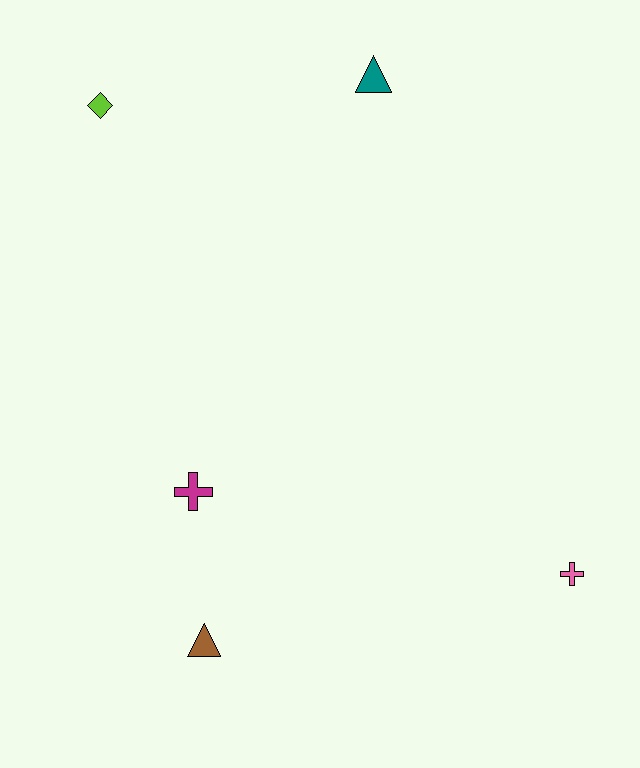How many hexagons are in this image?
There are no hexagons.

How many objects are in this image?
There are 5 objects.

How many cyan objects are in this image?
There are no cyan objects.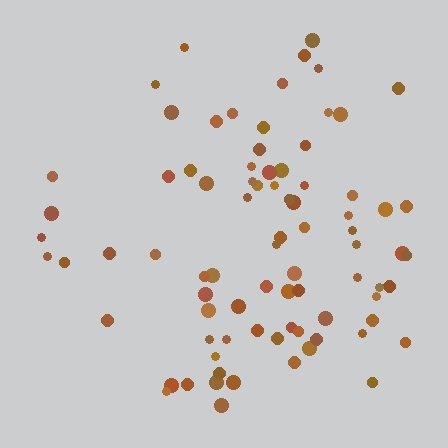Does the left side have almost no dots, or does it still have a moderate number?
Still a moderate number, just noticeably fewer than the right.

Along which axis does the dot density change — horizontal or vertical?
Horizontal.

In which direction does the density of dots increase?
From left to right, with the right side densest.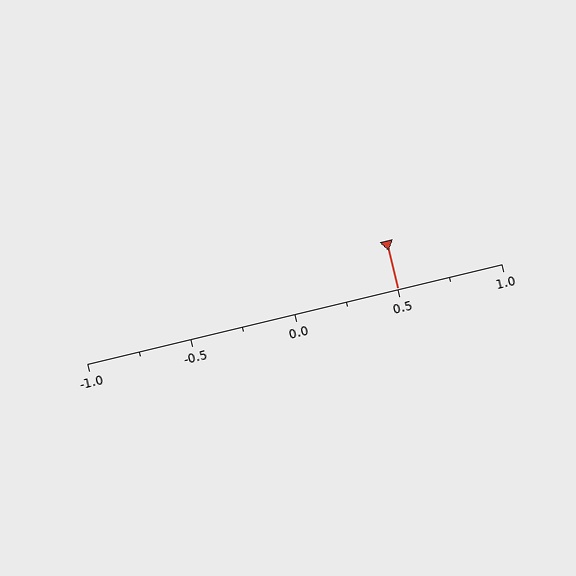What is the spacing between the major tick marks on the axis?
The major ticks are spaced 0.5 apart.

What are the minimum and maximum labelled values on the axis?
The axis runs from -1.0 to 1.0.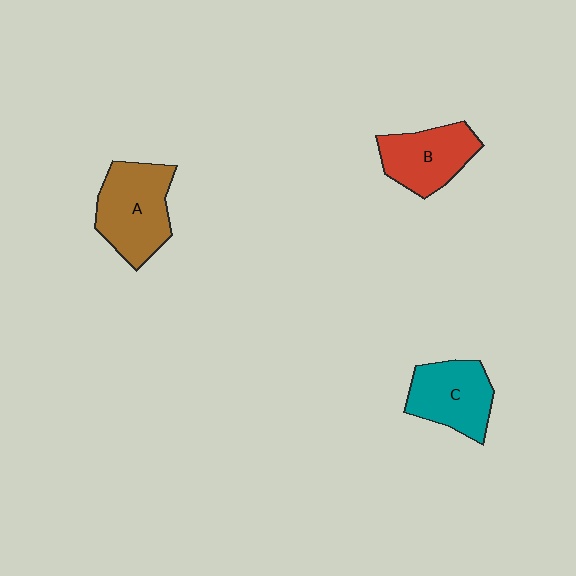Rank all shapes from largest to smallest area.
From largest to smallest: A (brown), C (teal), B (red).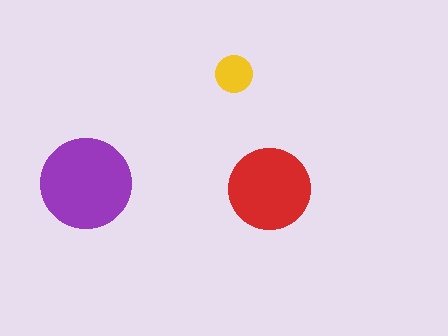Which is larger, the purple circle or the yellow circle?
The purple one.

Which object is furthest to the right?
The red circle is rightmost.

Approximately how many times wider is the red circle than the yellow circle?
About 2 times wider.